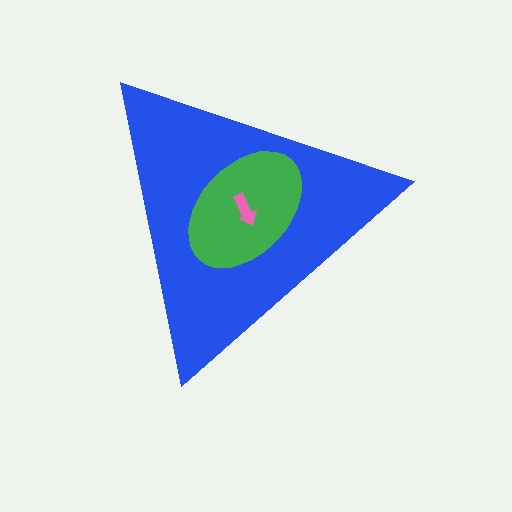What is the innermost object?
The pink arrow.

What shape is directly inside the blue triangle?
The green ellipse.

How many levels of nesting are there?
3.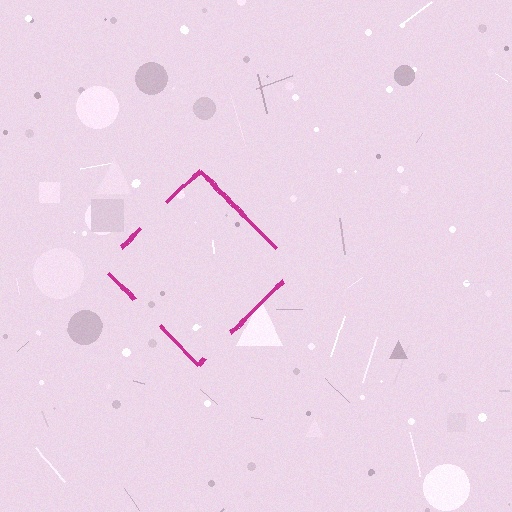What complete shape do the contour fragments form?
The contour fragments form a diamond.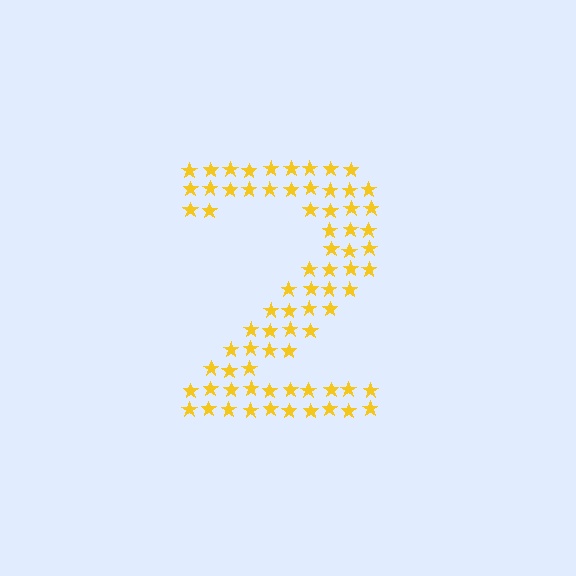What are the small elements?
The small elements are stars.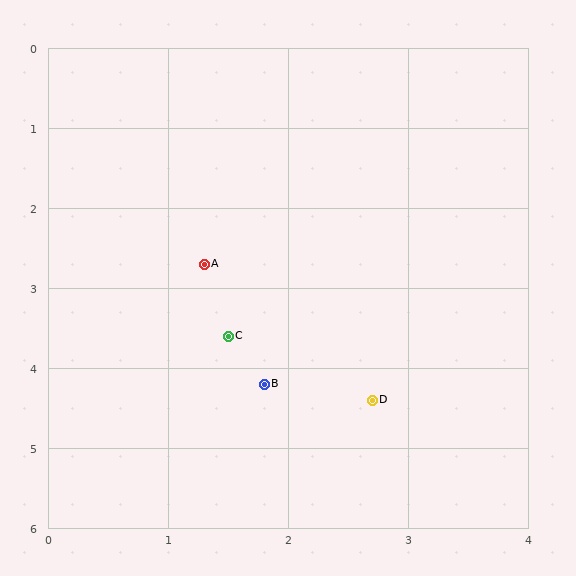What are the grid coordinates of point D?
Point D is at approximately (2.7, 4.4).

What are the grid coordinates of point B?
Point B is at approximately (1.8, 4.2).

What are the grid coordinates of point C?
Point C is at approximately (1.5, 3.6).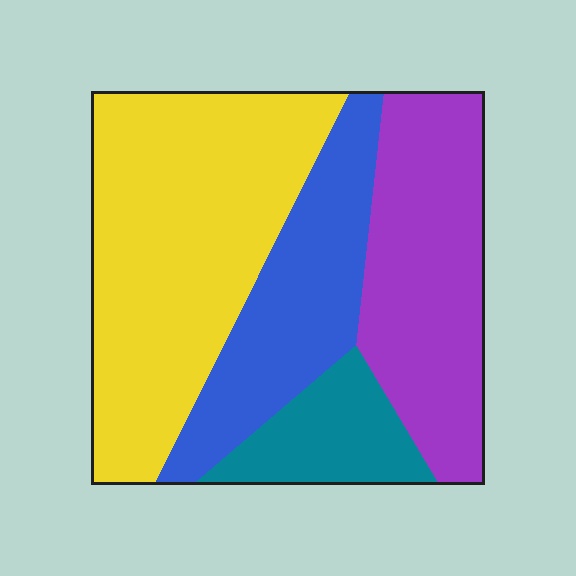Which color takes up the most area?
Yellow, at roughly 40%.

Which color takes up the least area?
Teal, at roughly 10%.